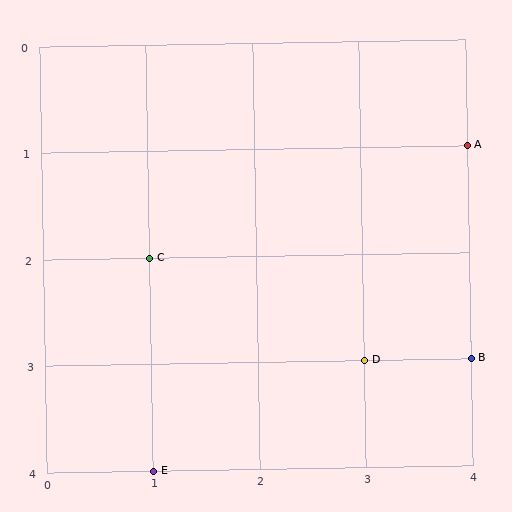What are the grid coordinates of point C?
Point C is at grid coordinates (1, 2).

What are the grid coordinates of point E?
Point E is at grid coordinates (1, 4).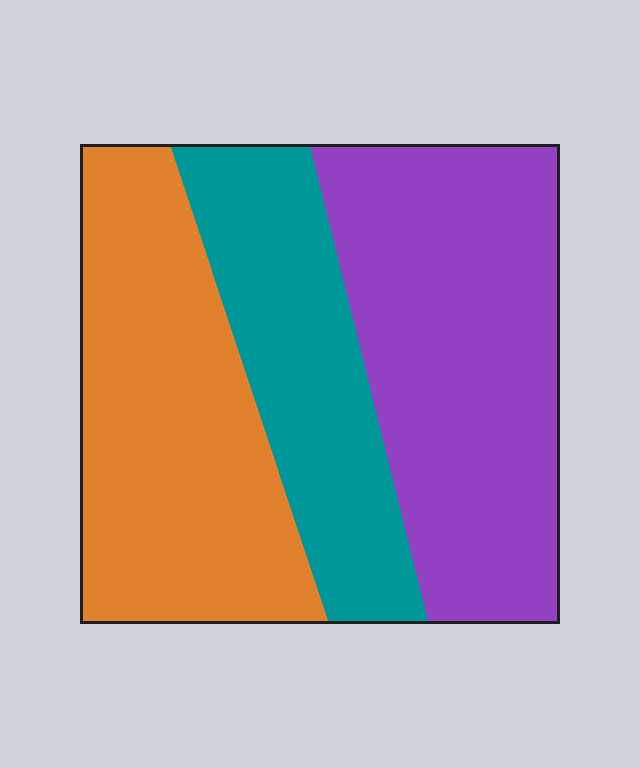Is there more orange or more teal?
Orange.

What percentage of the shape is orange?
Orange takes up about one third (1/3) of the shape.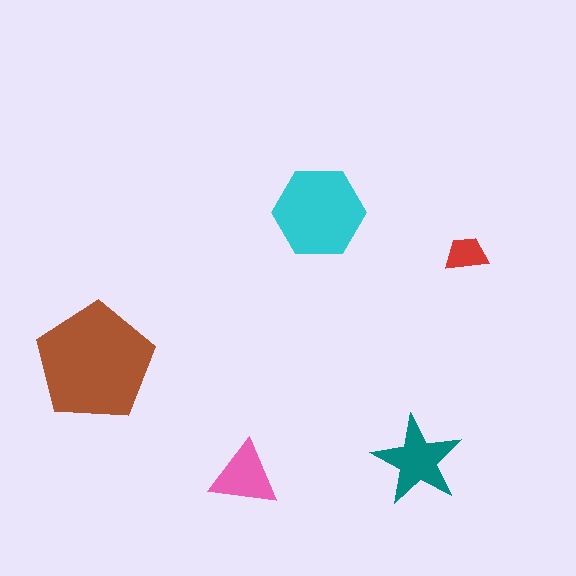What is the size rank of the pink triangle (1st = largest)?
4th.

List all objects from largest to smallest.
The brown pentagon, the cyan hexagon, the teal star, the pink triangle, the red trapezoid.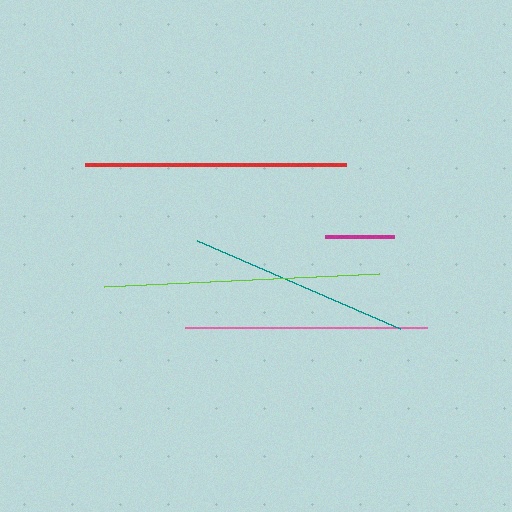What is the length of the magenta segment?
The magenta segment is approximately 69 pixels long.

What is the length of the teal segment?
The teal segment is approximately 220 pixels long.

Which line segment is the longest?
The lime line is the longest at approximately 276 pixels.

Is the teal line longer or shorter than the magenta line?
The teal line is longer than the magenta line.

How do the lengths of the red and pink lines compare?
The red and pink lines are approximately the same length.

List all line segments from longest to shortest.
From longest to shortest: lime, red, pink, teal, magenta.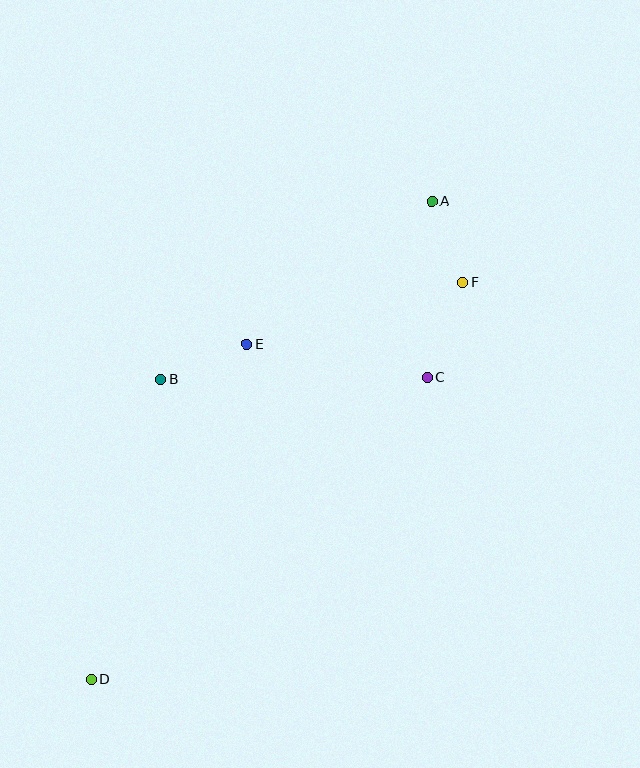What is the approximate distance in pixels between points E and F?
The distance between E and F is approximately 225 pixels.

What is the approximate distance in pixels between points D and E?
The distance between D and E is approximately 369 pixels.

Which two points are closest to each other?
Points A and F are closest to each other.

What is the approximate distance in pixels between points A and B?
The distance between A and B is approximately 324 pixels.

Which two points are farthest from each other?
Points A and D are farthest from each other.